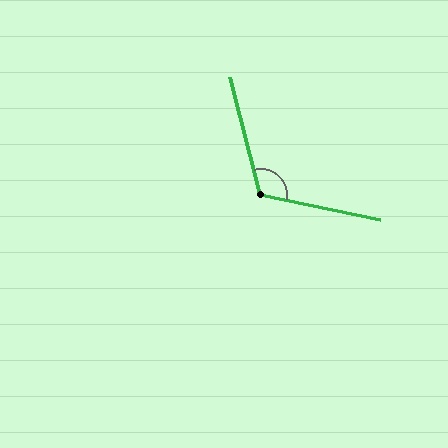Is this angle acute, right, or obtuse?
It is obtuse.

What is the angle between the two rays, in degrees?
Approximately 116 degrees.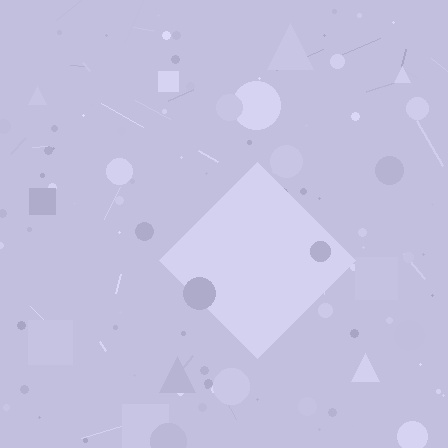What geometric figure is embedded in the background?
A diamond is embedded in the background.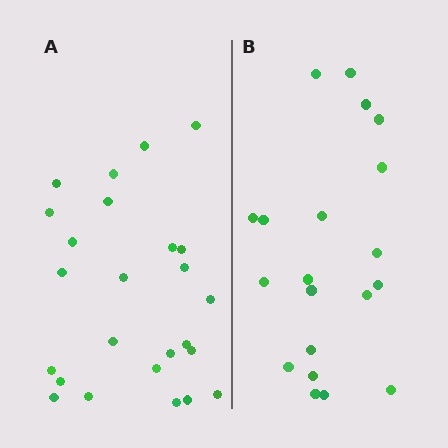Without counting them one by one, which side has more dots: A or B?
Region A (the left region) has more dots.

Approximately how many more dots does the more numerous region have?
Region A has about 5 more dots than region B.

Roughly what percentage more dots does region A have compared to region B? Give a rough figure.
About 25% more.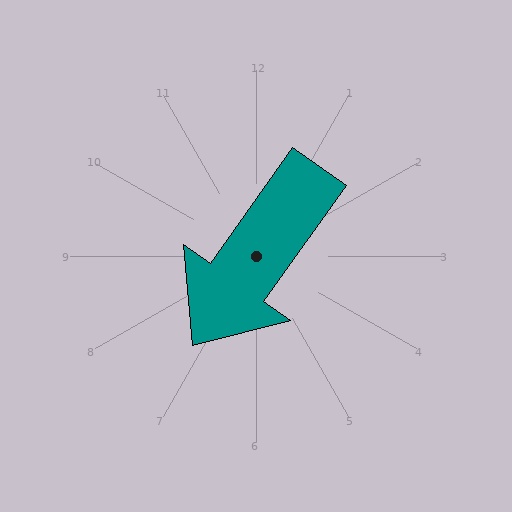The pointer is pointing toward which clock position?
Roughly 7 o'clock.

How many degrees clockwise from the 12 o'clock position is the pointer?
Approximately 215 degrees.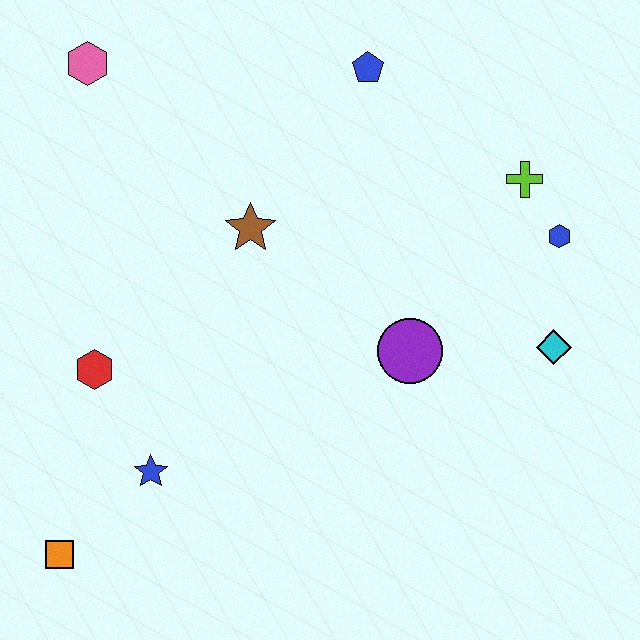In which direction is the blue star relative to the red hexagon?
The blue star is below the red hexagon.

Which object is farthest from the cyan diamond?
The pink hexagon is farthest from the cyan diamond.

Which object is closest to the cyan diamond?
The blue hexagon is closest to the cyan diamond.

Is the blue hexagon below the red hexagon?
No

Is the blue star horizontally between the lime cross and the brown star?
No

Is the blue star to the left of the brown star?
Yes